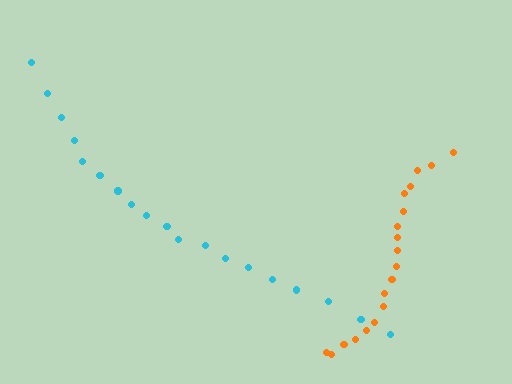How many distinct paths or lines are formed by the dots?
There are 2 distinct paths.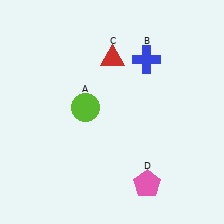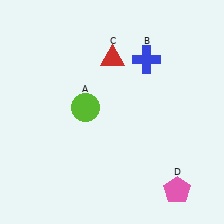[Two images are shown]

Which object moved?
The pink pentagon (D) moved right.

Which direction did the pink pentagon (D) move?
The pink pentagon (D) moved right.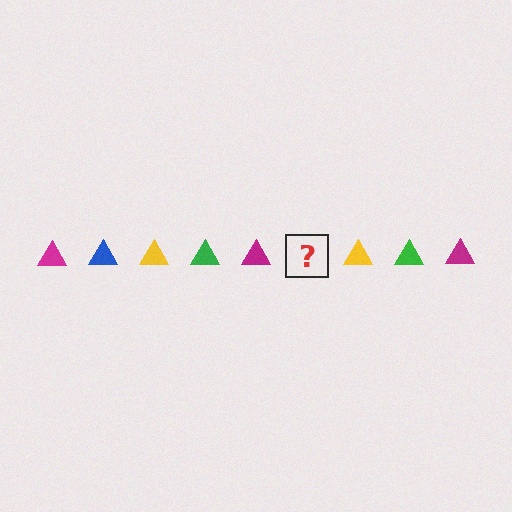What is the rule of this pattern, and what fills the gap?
The rule is that the pattern cycles through magenta, blue, yellow, green triangles. The gap should be filled with a blue triangle.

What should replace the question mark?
The question mark should be replaced with a blue triangle.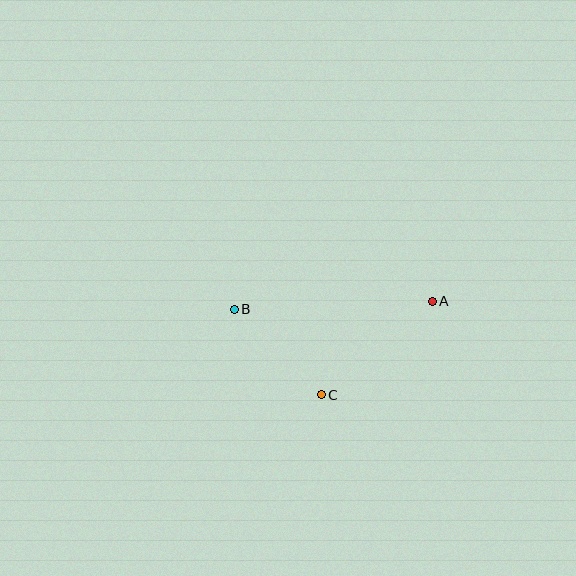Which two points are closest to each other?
Points B and C are closest to each other.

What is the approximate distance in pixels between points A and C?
The distance between A and C is approximately 145 pixels.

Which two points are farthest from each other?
Points A and B are farthest from each other.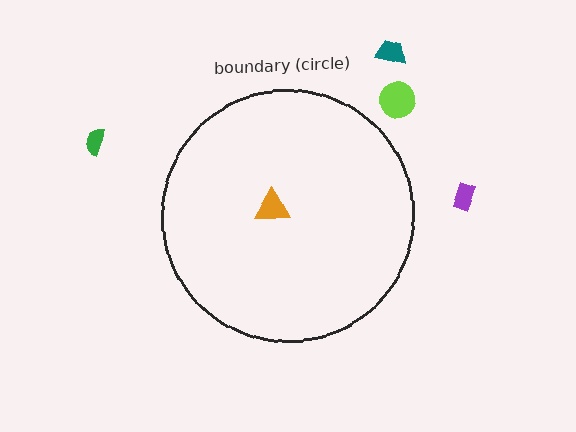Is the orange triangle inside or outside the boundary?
Inside.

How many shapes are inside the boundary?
1 inside, 4 outside.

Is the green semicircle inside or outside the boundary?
Outside.